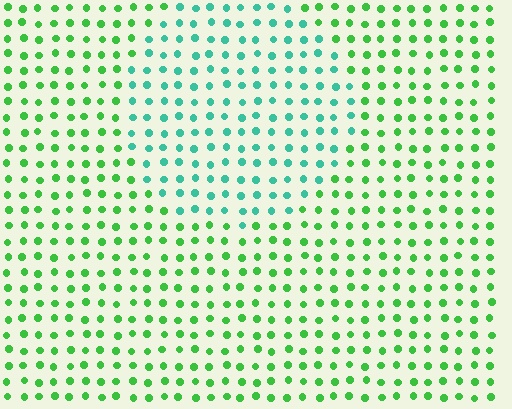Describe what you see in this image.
The image is filled with small green elements in a uniform arrangement. A circle-shaped region is visible where the elements are tinted to a slightly different hue, forming a subtle color boundary.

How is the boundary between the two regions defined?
The boundary is defined purely by a slight shift in hue (about 42 degrees). Spacing, size, and orientation are identical on both sides.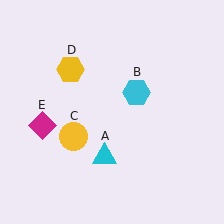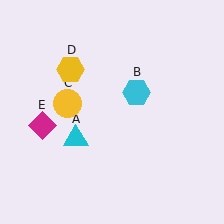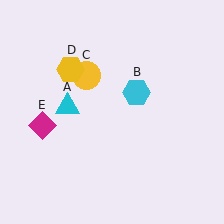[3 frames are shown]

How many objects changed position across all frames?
2 objects changed position: cyan triangle (object A), yellow circle (object C).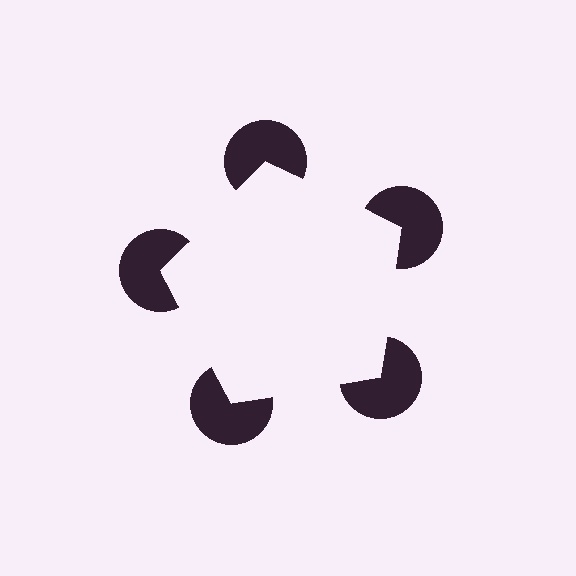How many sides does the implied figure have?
5 sides.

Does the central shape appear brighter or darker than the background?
It typically appears slightly brighter than the background, even though no actual brightness change is drawn.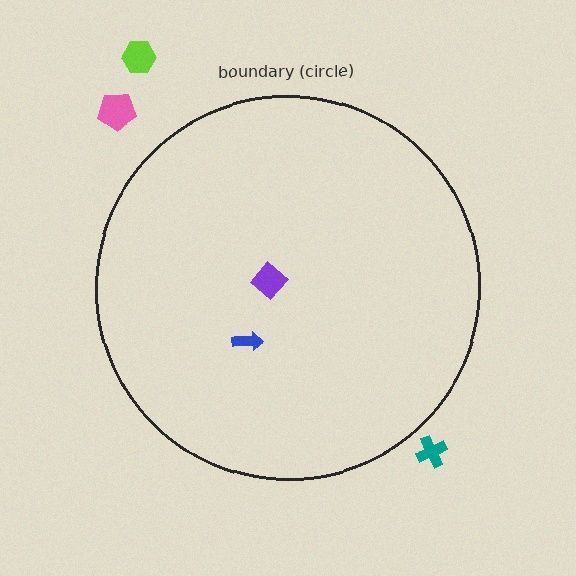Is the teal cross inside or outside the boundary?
Outside.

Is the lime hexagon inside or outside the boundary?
Outside.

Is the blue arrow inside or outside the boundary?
Inside.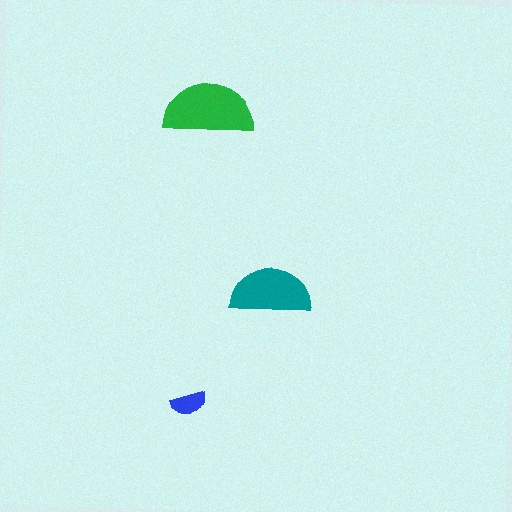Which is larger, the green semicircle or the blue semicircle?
The green one.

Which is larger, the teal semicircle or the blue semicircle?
The teal one.